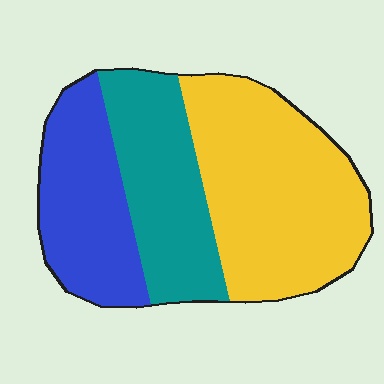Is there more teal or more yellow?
Yellow.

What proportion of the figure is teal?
Teal covers roughly 30% of the figure.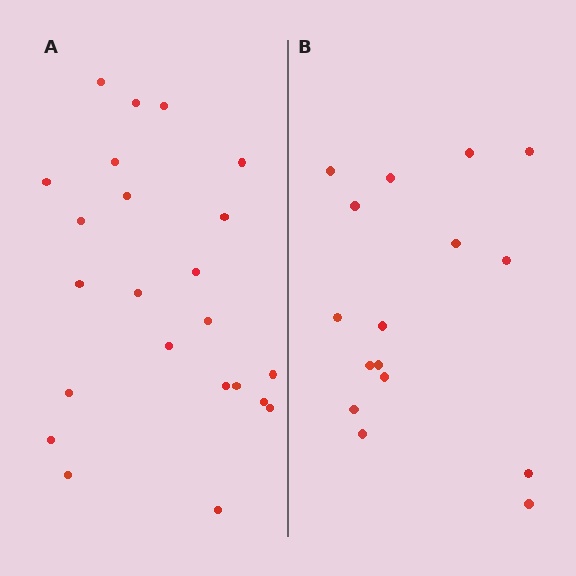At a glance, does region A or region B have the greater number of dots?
Region A (the left region) has more dots.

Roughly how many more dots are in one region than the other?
Region A has roughly 8 or so more dots than region B.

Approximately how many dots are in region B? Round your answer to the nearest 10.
About 20 dots. (The exact count is 16, which rounds to 20.)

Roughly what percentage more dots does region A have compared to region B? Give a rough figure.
About 45% more.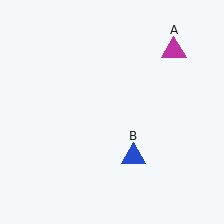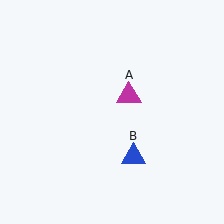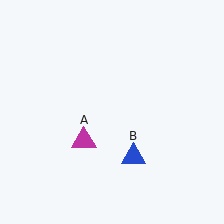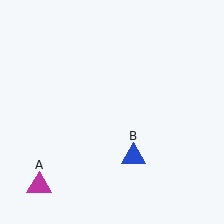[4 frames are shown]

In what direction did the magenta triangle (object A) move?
The magenta triangle (object A) moved down and to the left.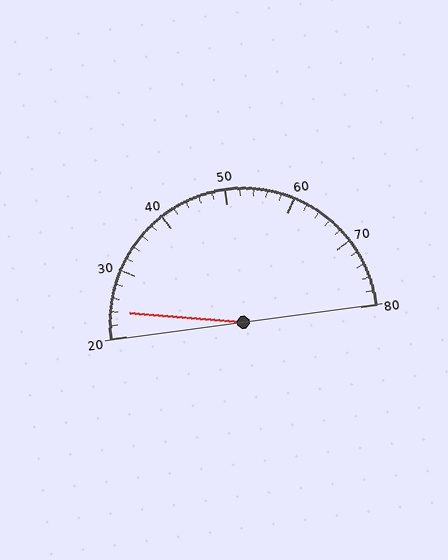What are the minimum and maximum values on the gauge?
The gauge ranges from 20 to 80.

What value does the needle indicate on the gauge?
The needle indicates approximately 24.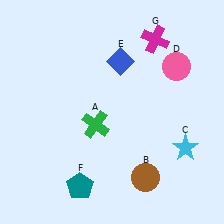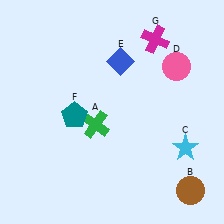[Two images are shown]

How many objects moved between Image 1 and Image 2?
2 objects moved between the two images.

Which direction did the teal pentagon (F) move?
The teal pentagon (F) moved up.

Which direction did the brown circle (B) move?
The brown circle (B) moved right.